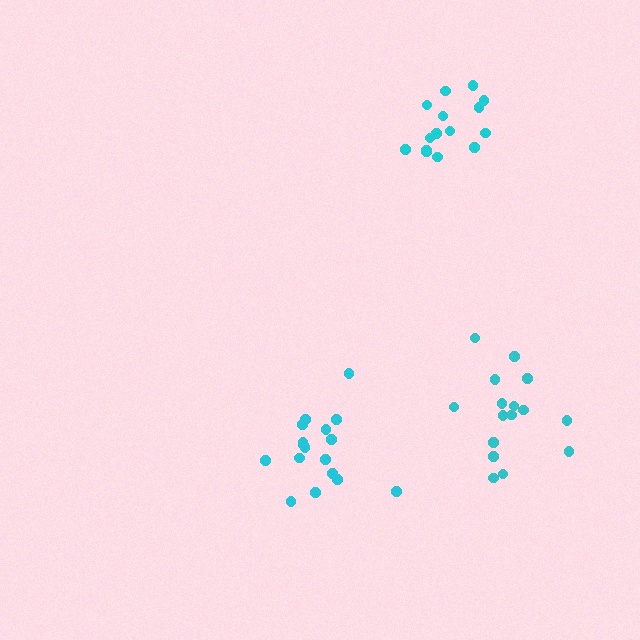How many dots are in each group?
Group 1: 16 dots, Group 2: 15 dots, Group 3: 17 dots (48 total).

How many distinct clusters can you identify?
There are 3 distinct clusters.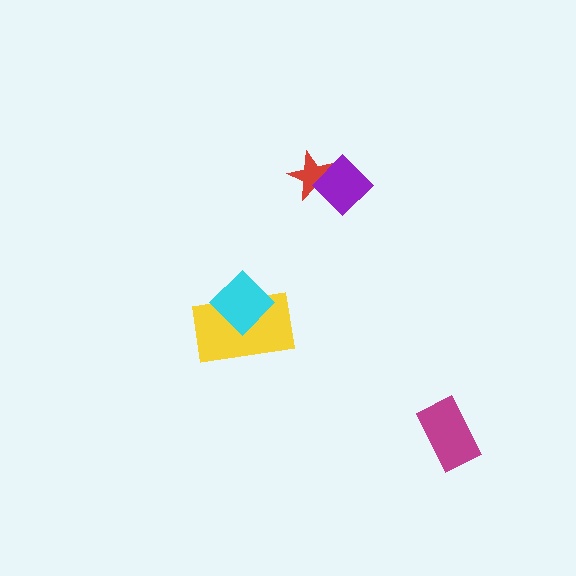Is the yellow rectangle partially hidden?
Yes, it is partially covered by another shape.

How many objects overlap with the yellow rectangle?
1 object overlaps with the yellow rectangle.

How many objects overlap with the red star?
1 object overlaps with the red star.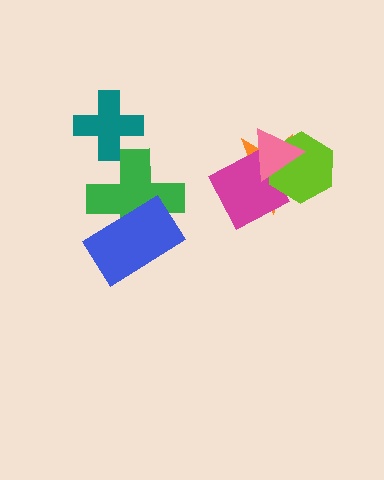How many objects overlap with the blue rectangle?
1 object overlaps with the blue rectangle.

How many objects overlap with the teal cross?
0 objects overlap with the teal cross.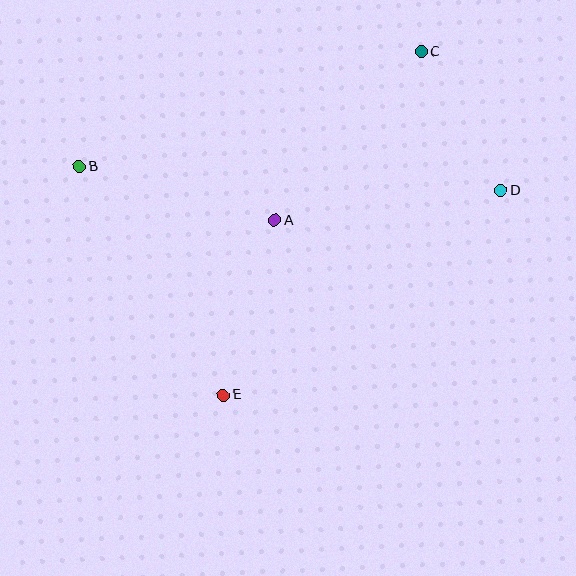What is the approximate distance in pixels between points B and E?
The distance between B and E is approximately 271 pixels.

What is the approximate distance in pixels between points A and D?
The distance between A and D is approximately 228 pixels.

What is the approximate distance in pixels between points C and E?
The distance between C and E is approximately 397 pixels.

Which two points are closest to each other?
Points C and D are closest to each other.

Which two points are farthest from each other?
Points B and D are farthest from each other.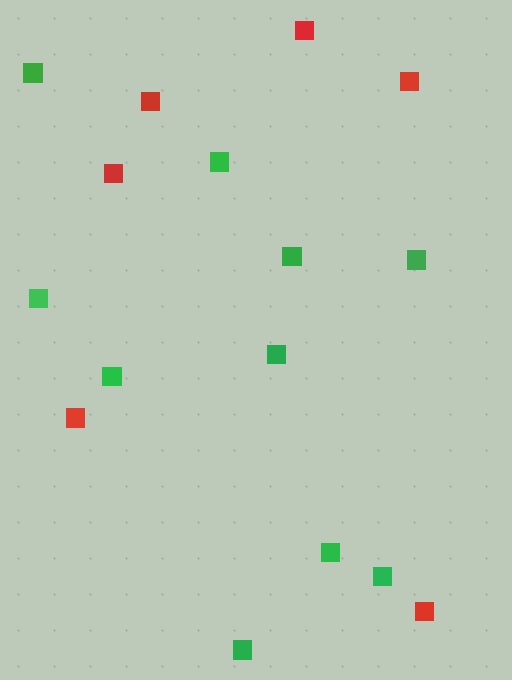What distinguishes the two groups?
There are 2 groups: one group of green squares (10) and one group of red squares (6).